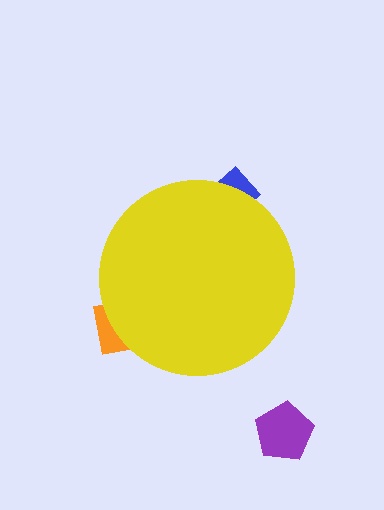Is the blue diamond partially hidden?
Yes, the blue diamond is partially hidden behind the yellow circle.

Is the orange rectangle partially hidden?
Yes, the orange rectangle is partially hidden behind the yellow circle.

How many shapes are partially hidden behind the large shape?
2 shapes are partially hidden.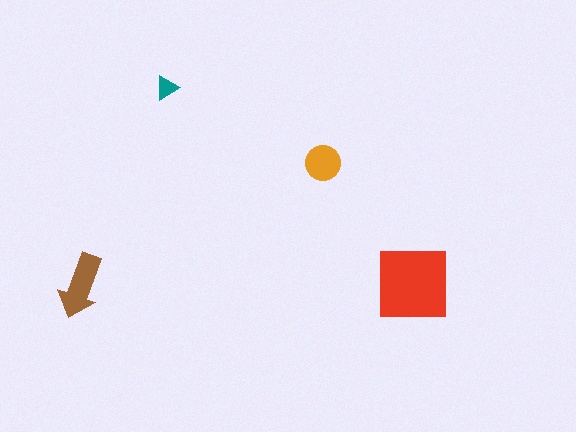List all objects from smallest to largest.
The teal triangle, the orange circle, the brown arrow, the red square.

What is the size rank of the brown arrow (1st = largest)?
2nd.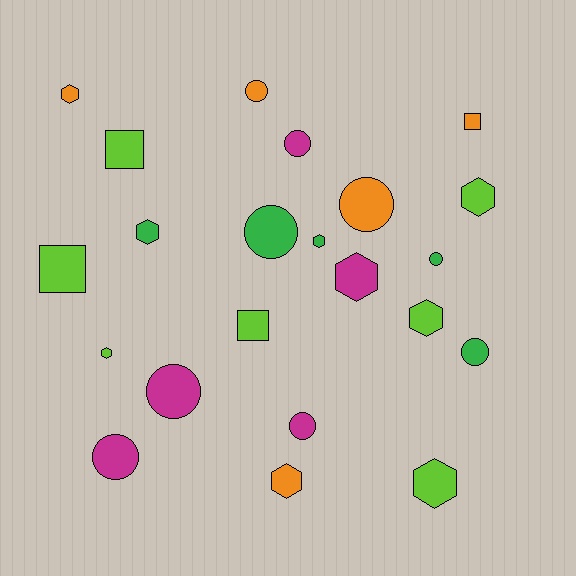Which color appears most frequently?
Lime, with 7 objects.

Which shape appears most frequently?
Circle, with 9 objects.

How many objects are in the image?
There are 22 objects.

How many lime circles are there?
There are no lime circles.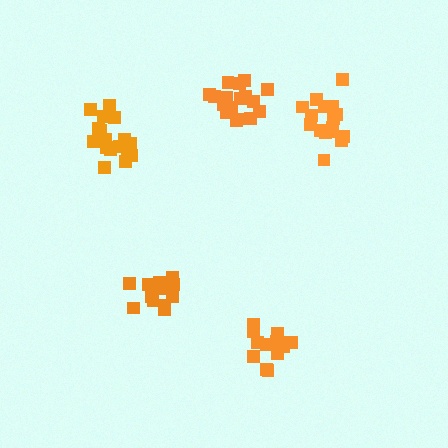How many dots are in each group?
Group 1: 18 dots, Group 2: 18 dots, Group 3: 14 dots, Group 4: 14 dots, Group 5: 16 dots (80 total).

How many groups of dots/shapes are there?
There are 5 groups.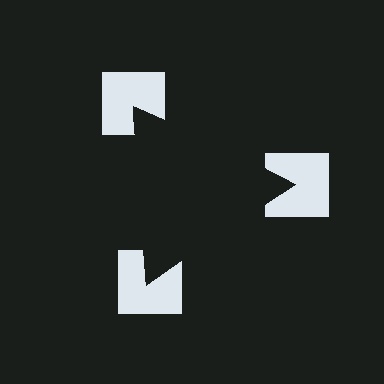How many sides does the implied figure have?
3 sides.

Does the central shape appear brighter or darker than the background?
It typically appears slightly darker than the background, even though no actual brightness change is drawn.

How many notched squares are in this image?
There are 3 — one at each vertex of the illusory triangle.